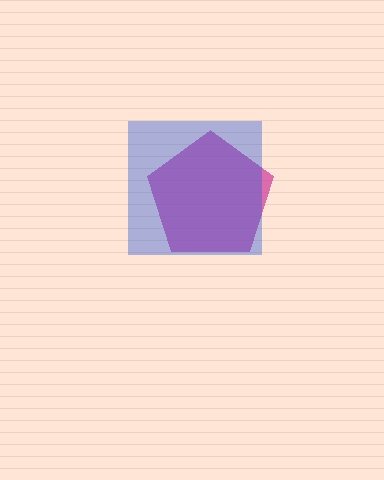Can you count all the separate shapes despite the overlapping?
Yes, there are 2 separate shapes.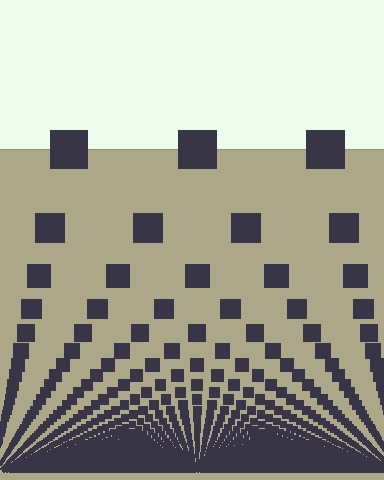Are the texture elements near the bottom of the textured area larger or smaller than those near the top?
Smaller. The gradient is inverted — elements near the bottom are smaller and denser.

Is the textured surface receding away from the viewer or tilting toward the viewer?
The surface appears to tilt toward the viewer. Texture elements get larger and sparser toward the top.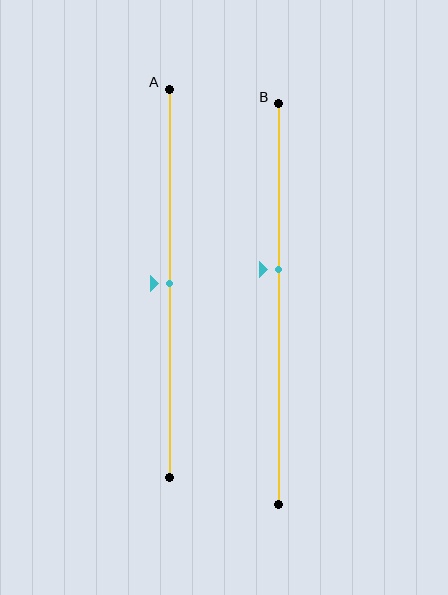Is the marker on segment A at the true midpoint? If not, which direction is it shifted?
Yes, the marker on segment A is at the true midpoint.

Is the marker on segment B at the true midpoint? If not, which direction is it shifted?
No, the marker on segment B is shifted upward by about 9% of the segment length.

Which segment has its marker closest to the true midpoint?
Segment A has its marker closest to the true midpoint.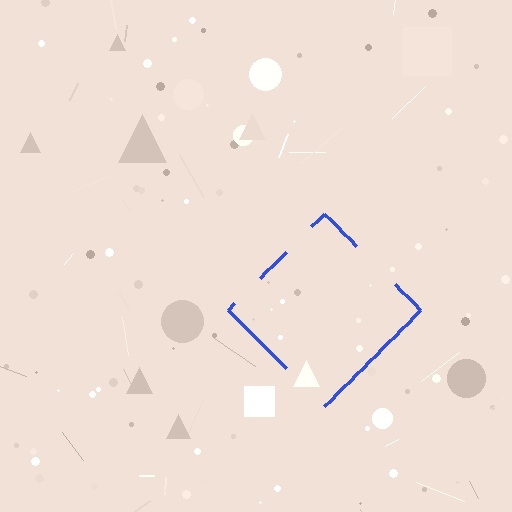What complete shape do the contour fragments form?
The contour fragments form a diamond.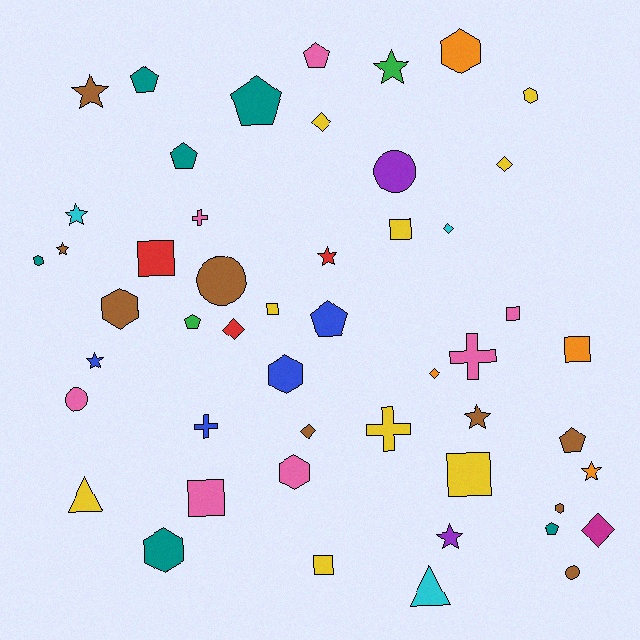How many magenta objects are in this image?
There is 1 magenta object.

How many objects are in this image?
There are 50 objects.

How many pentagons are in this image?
There are 8 pentagons.